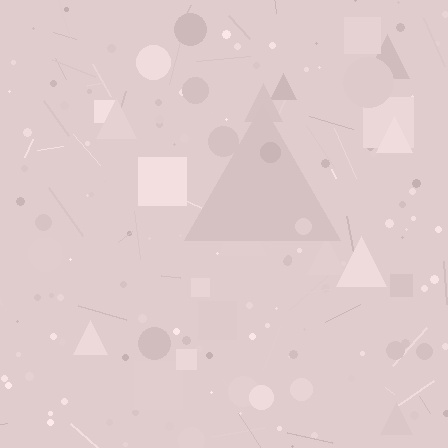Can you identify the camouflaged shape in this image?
The camouflaged shape is a triangle.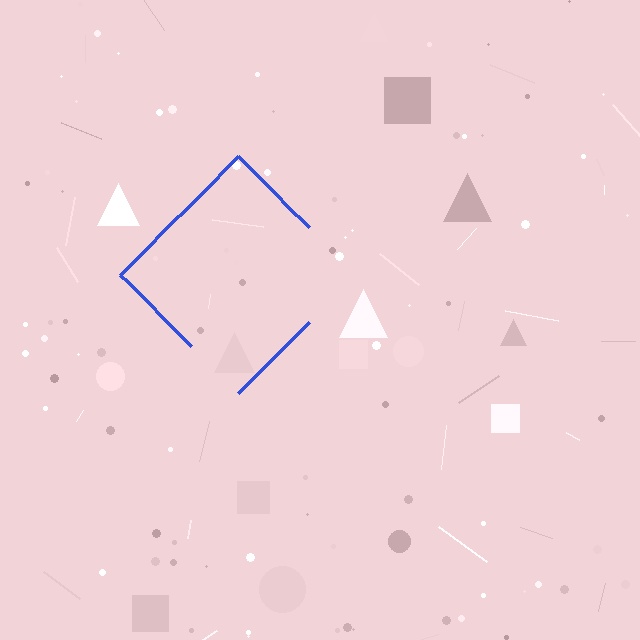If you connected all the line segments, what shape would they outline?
They would outline a diamond.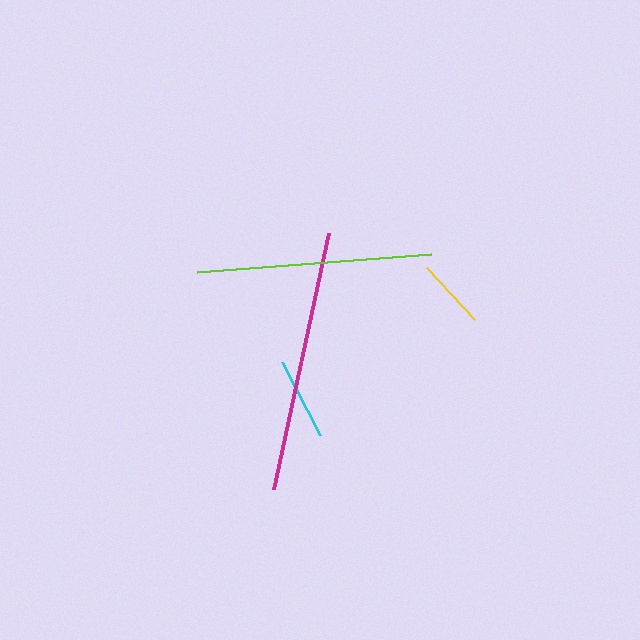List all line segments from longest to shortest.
From longest to shortest: magenta, lime, cyan, yellow.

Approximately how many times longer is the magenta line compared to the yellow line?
The magenta line is approximately 3.7 times the length of the yellow line.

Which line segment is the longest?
The magenta line is the longest at approximately 262 pixels.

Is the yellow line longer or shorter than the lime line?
The lime line is longer than the yellow line.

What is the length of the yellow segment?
The yellow segment is approximately 71 pixels long.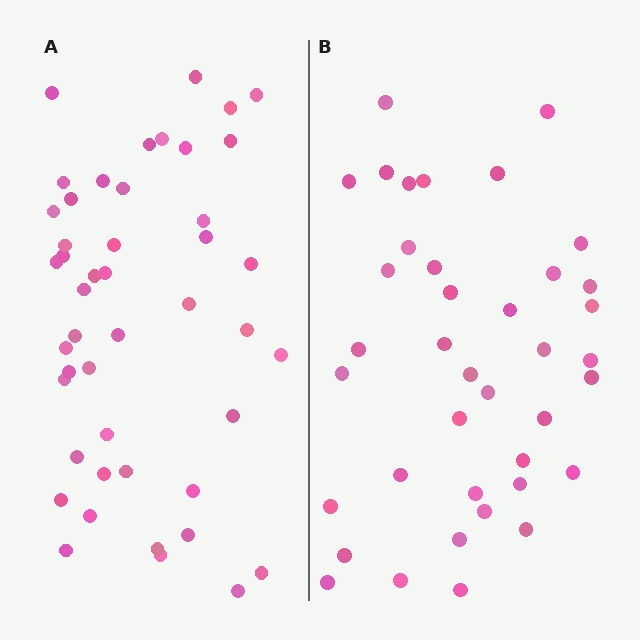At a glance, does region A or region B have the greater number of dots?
Region A (the left region) has more dots.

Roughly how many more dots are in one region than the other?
Region A has roughly 8 or so more dots than region B.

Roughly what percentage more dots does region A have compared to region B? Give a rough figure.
About 20% more.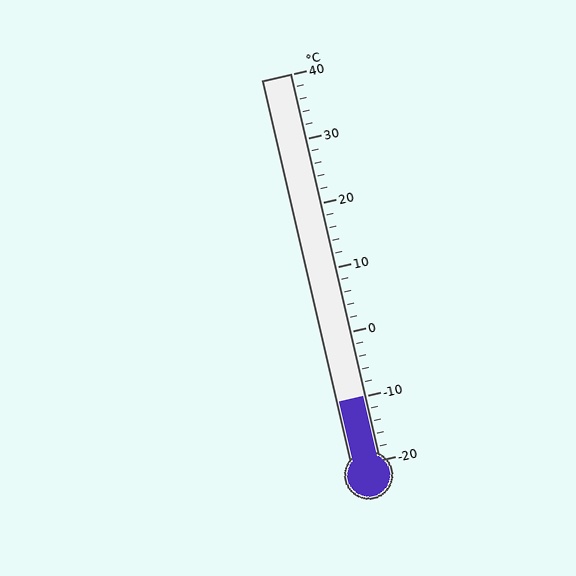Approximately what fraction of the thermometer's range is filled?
The thermometer is filled to approximately 15% of its range.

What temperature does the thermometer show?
The thermometer shows approximately -10°C.